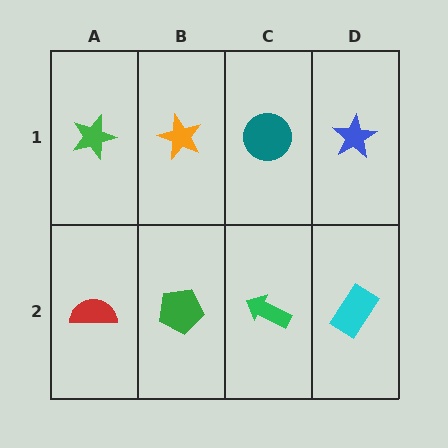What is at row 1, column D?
A blue star.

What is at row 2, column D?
A cyan rectangle.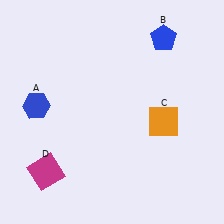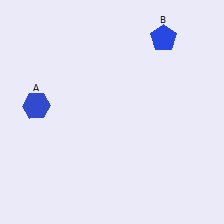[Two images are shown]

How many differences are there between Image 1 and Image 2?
There are 2 differences between the two images.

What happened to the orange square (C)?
The orange square (C) was removed in Image 2. It was in the bottom-right area of Image 1.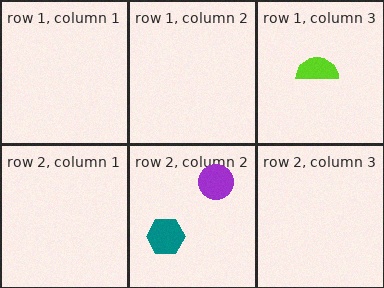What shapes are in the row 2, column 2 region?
The purple circle, the teal hexagon.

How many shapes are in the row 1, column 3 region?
1.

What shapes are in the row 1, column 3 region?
The lime semicircle.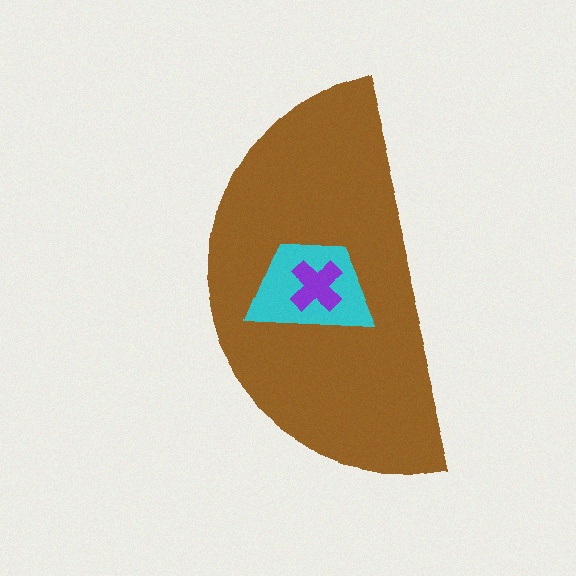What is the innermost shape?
The purple cross.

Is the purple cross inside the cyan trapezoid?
Yes.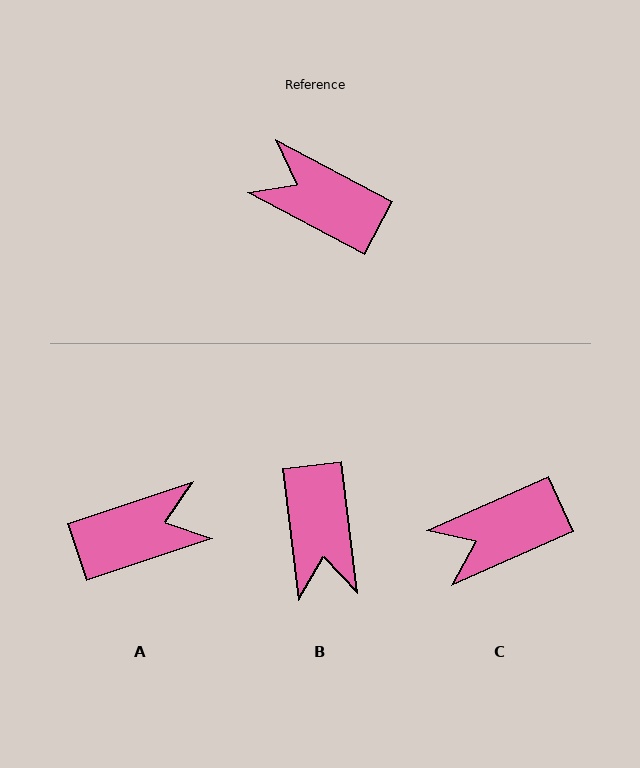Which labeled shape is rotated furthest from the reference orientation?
A, about 134 degrees away.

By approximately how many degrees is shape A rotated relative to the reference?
Approximately 134 degrees clockwise.